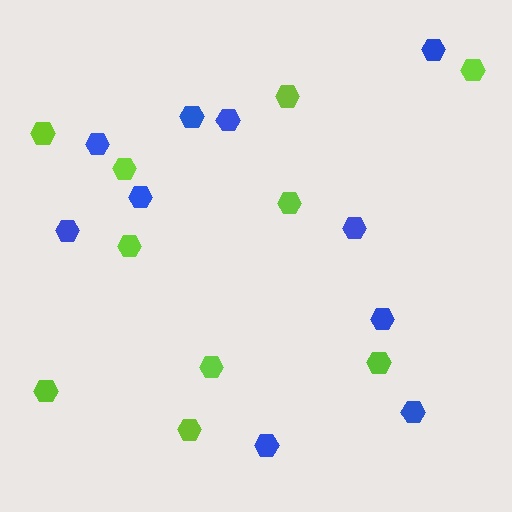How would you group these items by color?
There are 2 groups: one group of blue hexagons (10) and one group of lime hexagons (10).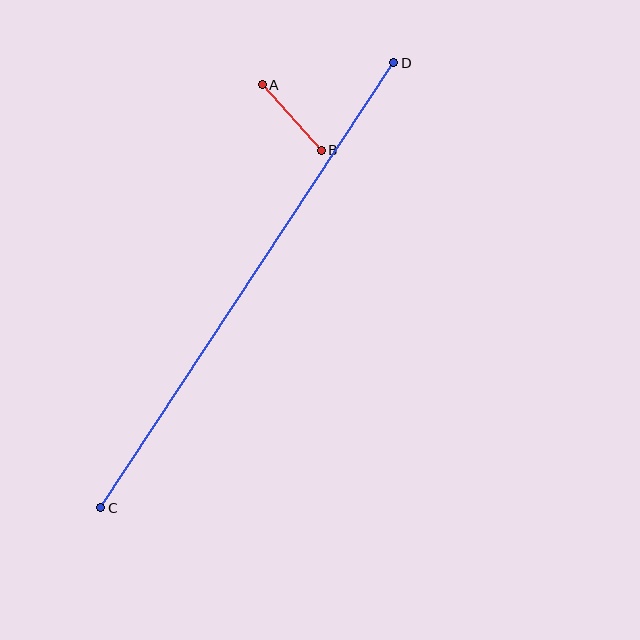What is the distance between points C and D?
The distance is approximately 533 pixels.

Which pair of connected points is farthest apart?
Points C and D are farthest apart.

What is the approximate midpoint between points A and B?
The midpoint is at approximately (292, 117) pixels.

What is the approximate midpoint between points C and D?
The midpoint is at approximately (247, 285) pixels.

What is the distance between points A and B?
The distance is approximately 88 pixels.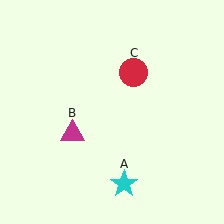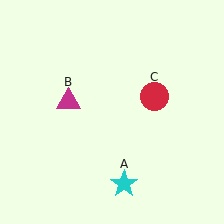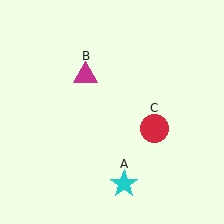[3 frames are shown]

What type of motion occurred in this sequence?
The magenta triangle (object B), red circle (object C) rotated clockwise around the center of the scene.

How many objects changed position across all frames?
2 objects changed position: magenta triangle (object B), red circle (object C).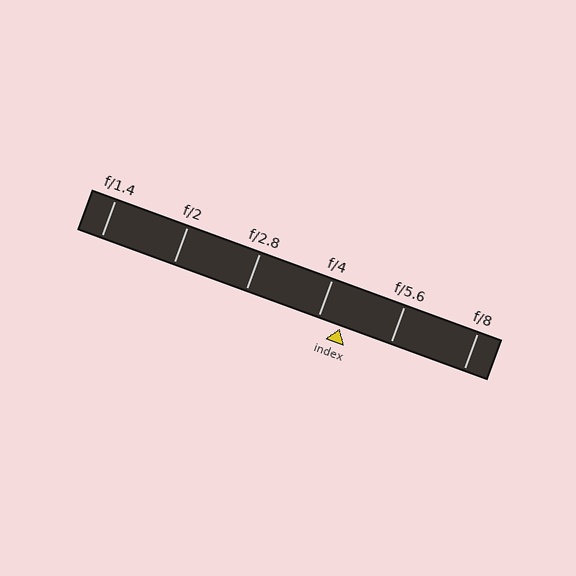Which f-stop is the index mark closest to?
The index mark is closest to f/4.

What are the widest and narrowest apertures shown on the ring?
The widest aperture shown is f/1.4 and the narrowest is f/8.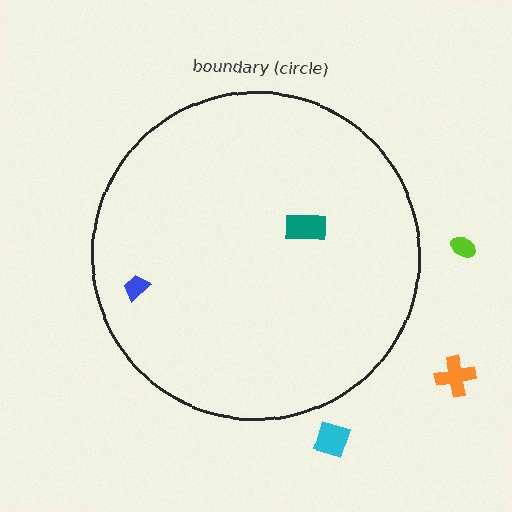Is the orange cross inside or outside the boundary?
Outside.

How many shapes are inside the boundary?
2 inside, 3 outside.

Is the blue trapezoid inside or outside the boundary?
Inside.